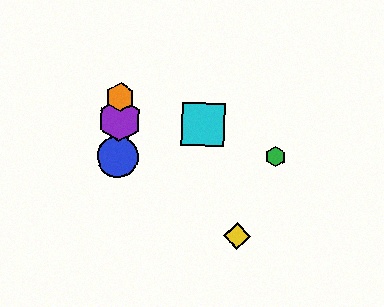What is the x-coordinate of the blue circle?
The blue circle is at x≈118.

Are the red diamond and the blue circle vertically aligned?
Yes, both are at x≈120.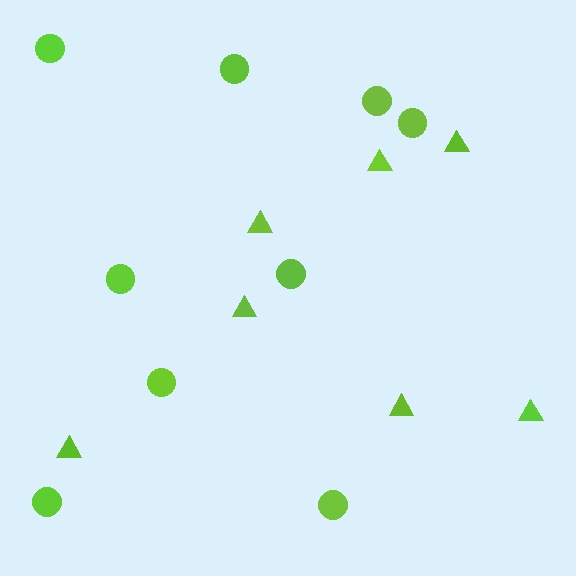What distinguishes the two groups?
There are 2 groups: one group of circles (9) and one group of triangles (7).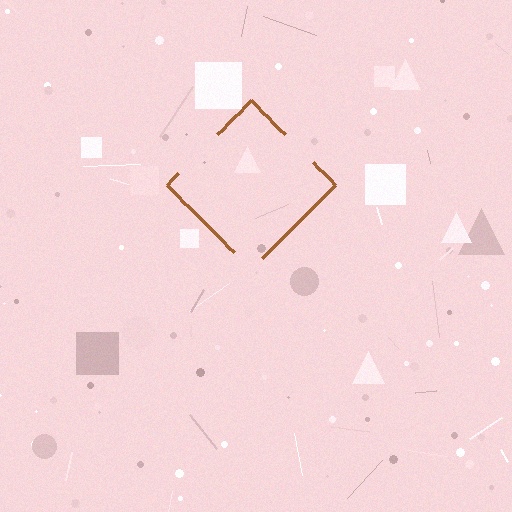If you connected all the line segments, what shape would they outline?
They would outline a diamond.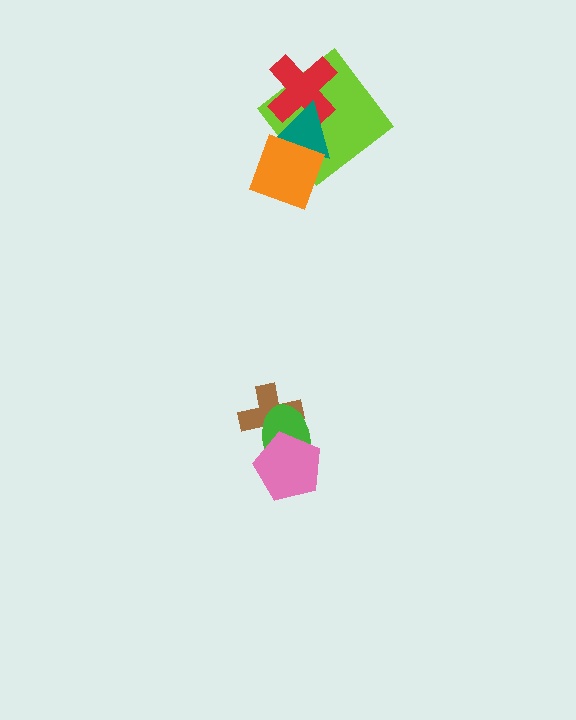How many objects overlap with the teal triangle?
3 objects overlap with the teal triangle.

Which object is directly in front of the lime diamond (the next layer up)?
The red cross is directly in front of the lime diamond.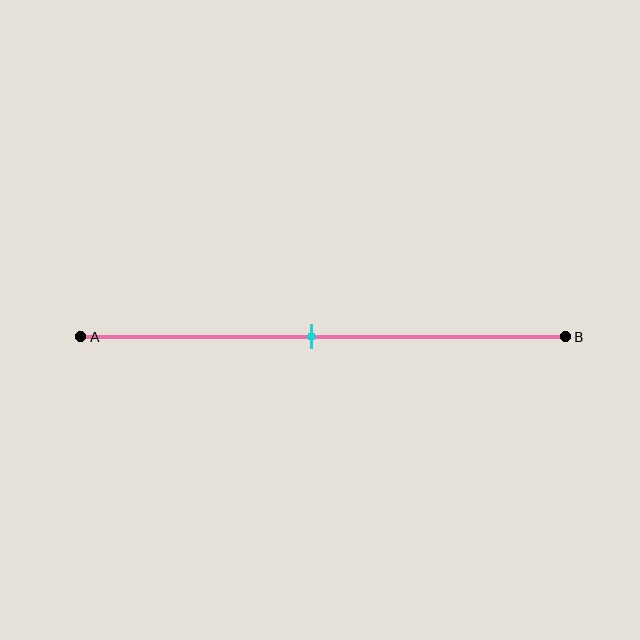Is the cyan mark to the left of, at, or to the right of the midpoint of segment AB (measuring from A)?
The cyan mark is approximately at the midpoint of segment AB.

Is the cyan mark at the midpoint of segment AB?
Yes, the mark is approximately at the midpoint.